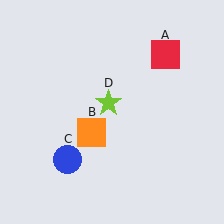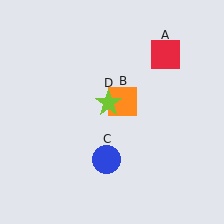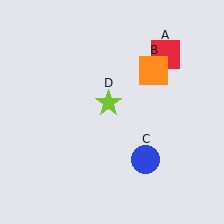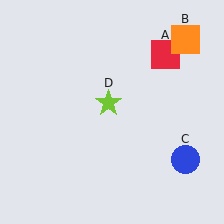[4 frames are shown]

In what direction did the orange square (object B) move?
The orange square (object B) moved up and to the right.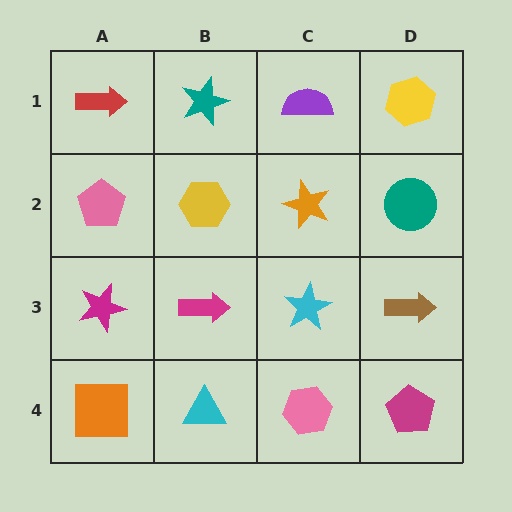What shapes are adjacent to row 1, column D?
A teal circle (row 2, column D), a purple semicircle (row 1, column C).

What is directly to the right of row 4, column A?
A cyan triangle.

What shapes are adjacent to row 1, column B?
A yellow hexagon (row 2, column B), a red arrow (row 1, column A), a purple semicircle (row 1, column C).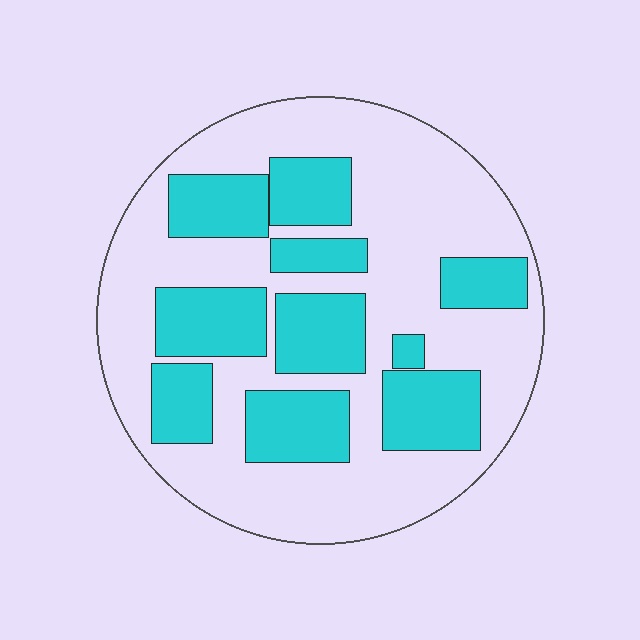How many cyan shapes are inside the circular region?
10.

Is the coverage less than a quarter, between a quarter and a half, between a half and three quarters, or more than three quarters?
Between a quarter and a half.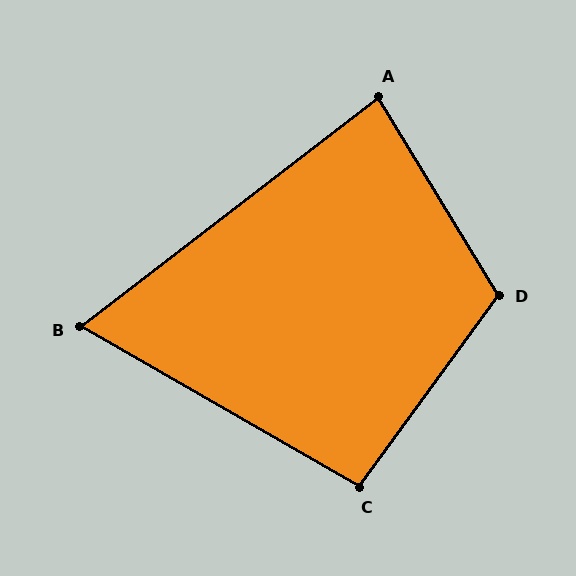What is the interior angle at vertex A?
Approximately 84 degrees (acute).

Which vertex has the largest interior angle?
D, at approximately 113 degrees.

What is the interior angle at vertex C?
Approximately 96 degrees (obtuse).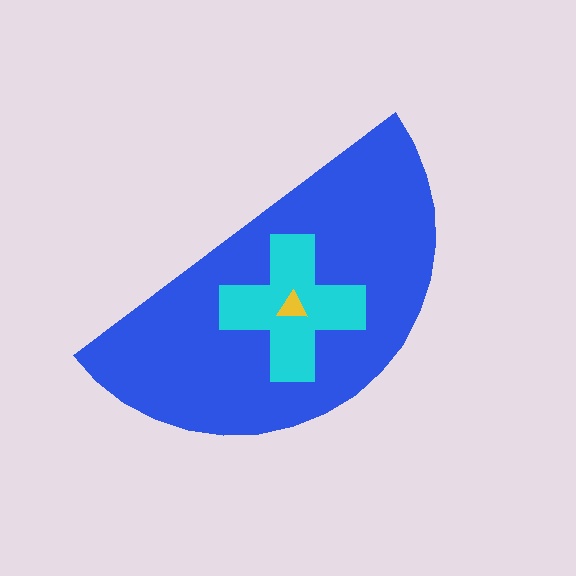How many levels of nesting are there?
3.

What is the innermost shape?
The yellow triangle.